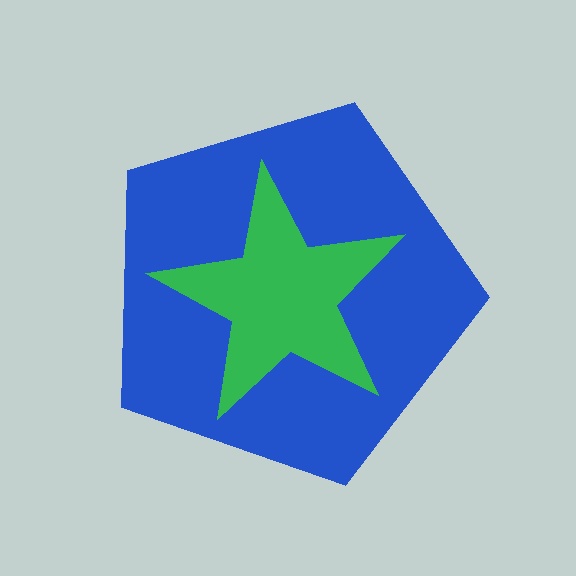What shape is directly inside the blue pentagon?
The green star.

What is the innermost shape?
The green star.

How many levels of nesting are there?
2.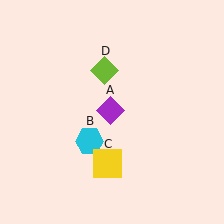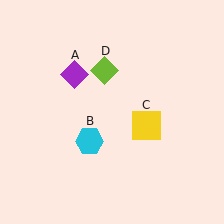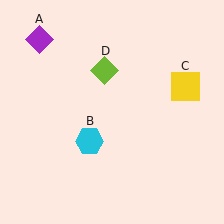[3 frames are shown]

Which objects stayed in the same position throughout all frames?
Cyan hexagon (object B) and lime diamond (object D) remained stationary.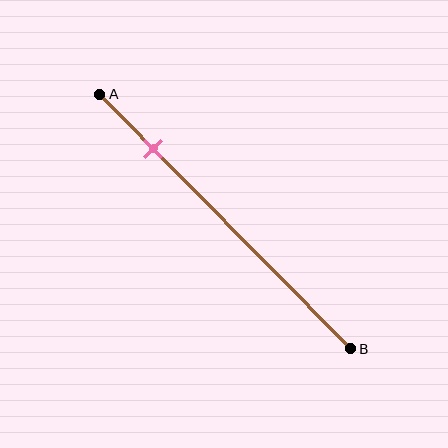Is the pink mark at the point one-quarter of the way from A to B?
No, the mark is at about 20% from A, not at the 25% one-quarter point.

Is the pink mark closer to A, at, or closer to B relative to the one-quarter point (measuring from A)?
The pink mark is closer to point A than the one-quarter point of segment AB.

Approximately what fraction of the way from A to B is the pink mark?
The pink mark is approximately 20% of the way from A to B.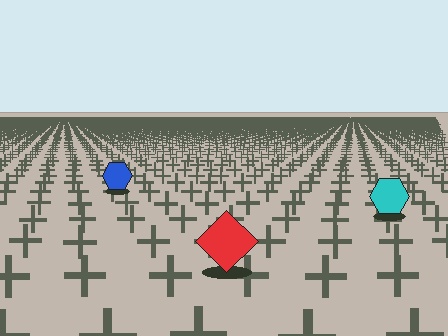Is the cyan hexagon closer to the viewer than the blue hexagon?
Yes. The cyan hexagon is closer — you can tell from the texture gradient: the ground texture is coarser near it.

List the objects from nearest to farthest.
From nearest to farthest: the red diamond, the cyan hexagon, the blue hexagon.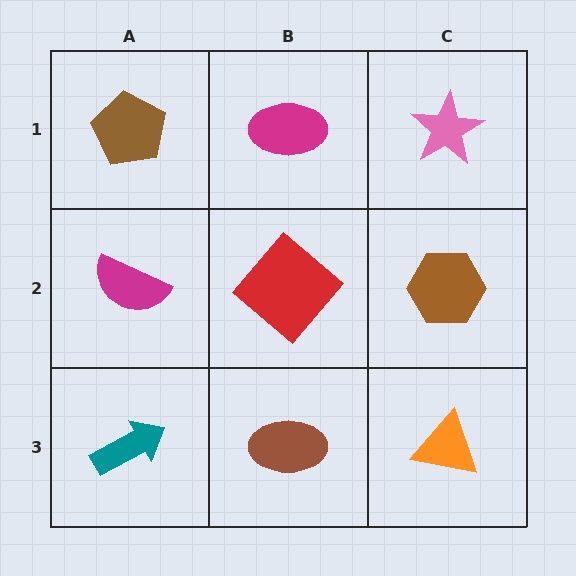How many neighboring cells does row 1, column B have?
3.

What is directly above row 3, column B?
A red diamond.